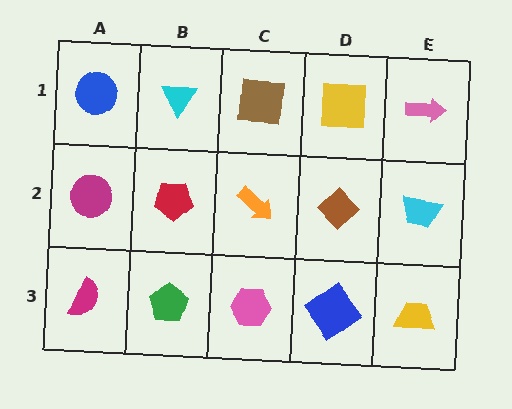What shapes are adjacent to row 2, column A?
A blue circle (row 1, column A), a magenta semicircle (row 3, column A), a red pentagon (row 2, column B).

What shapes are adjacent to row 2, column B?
A cyan triangle (row 1, column B), a green pentagon (row 3, column B), a magenta circle (row 2, column A), an orange arrow (row 2, column C).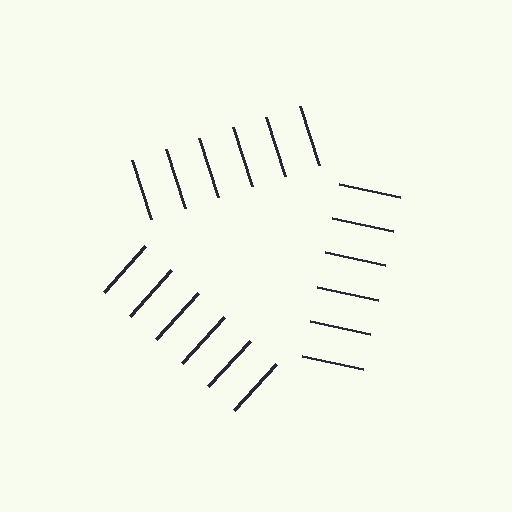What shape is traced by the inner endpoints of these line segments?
An illusory triangle — the line segments terminate on its edges but no continuous stroke is drawn.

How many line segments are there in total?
18 — 6 along each of the 3 edges.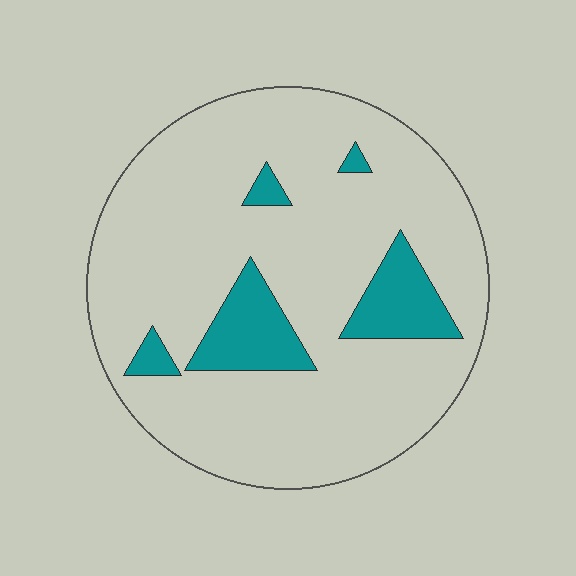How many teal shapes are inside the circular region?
5.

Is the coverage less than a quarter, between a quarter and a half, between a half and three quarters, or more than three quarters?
Less than a quarter.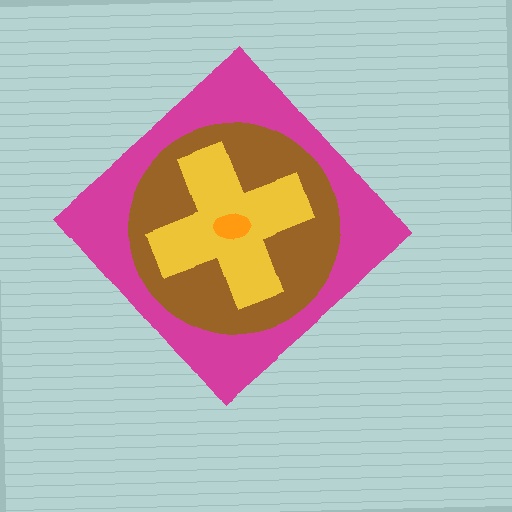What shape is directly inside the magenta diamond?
The brown circle.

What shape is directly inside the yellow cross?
The orange ellipse.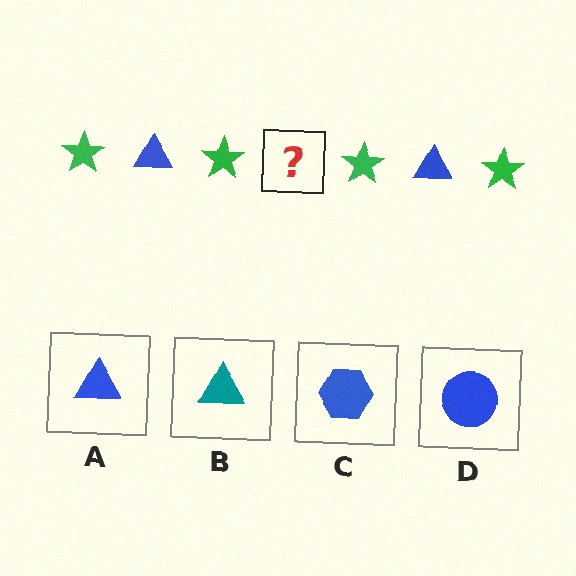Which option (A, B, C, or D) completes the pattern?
A.